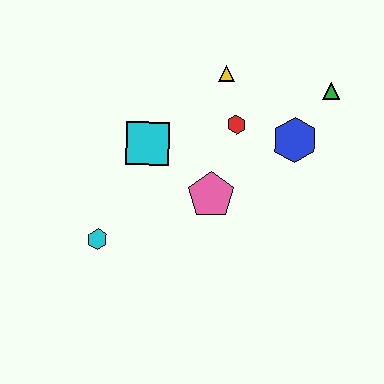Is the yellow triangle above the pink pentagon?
Yes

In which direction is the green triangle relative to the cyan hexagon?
The green triangle is to the right of the cyan hexagon.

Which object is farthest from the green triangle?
The cyan hexagon is farthest from the green triangle.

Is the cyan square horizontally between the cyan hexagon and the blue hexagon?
Yes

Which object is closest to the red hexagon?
The yellow triangle is closest to the red hexagon.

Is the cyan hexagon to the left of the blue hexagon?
Yes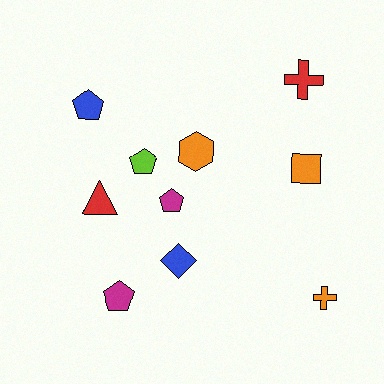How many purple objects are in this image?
There are no purple objects.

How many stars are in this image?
There are no stars.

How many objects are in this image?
There are 10 objects.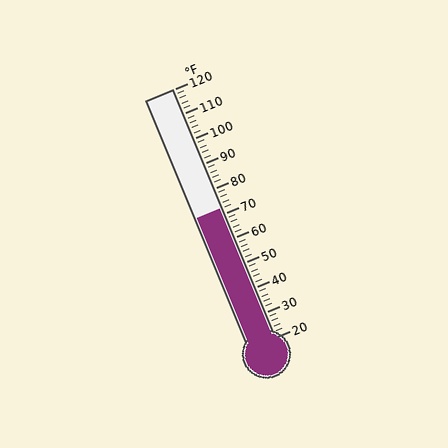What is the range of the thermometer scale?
The thermometer scale ranges from 20°F to 120°F.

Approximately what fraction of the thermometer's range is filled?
The thermometer is filled to approximately 50% of its range.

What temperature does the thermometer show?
The thermometer shows approximately 72°F.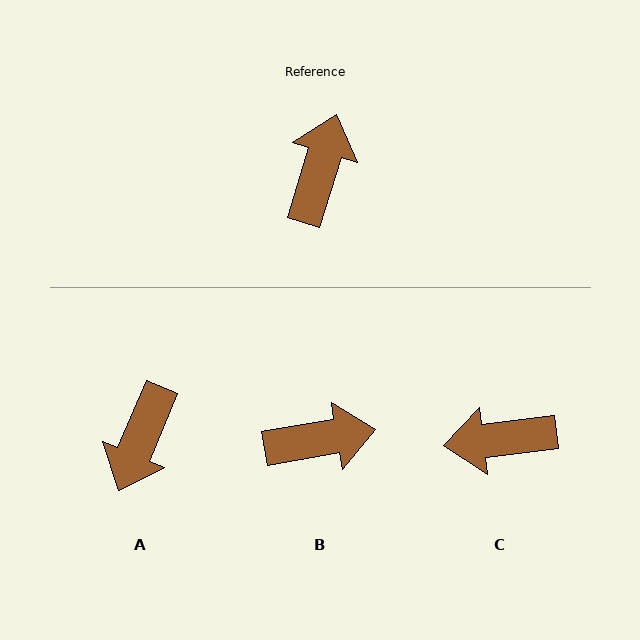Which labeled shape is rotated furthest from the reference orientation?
A, about 174 degrees away.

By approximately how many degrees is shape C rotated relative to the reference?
Approximately 114 degrees counter-clockwise.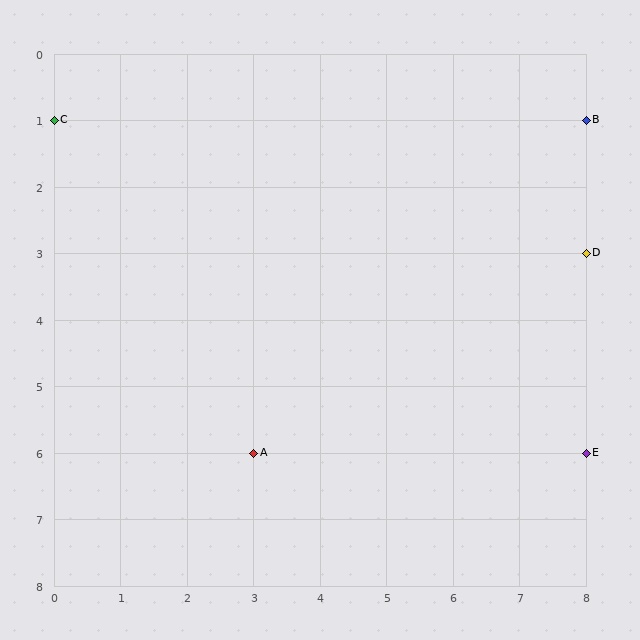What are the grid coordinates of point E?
Point E is at grid coordinates (8, 6).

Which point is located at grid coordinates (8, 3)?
Point D is at (8, 3).